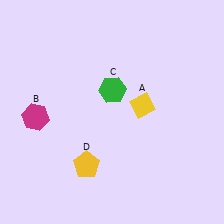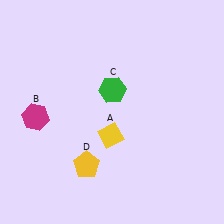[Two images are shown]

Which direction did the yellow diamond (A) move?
The yellow diamond (A) moved left.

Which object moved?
The yellow diamond (A) moved left.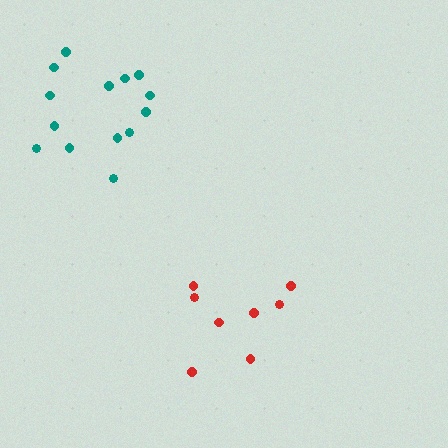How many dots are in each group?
Group 1: 14 dots, Group 2: 8 dots (22 total).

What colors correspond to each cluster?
The clusters are colored: teal, red.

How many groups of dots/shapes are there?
There are 2 groups.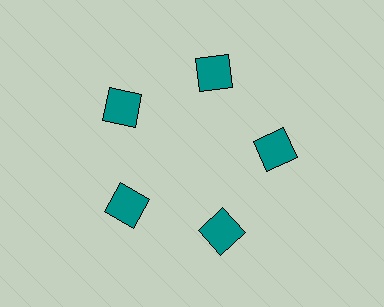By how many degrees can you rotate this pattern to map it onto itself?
The pattern maps onto itself every 72 degrees of rotation.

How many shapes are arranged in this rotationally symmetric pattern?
There are 5 shapes, arranged in 5 groups of 1.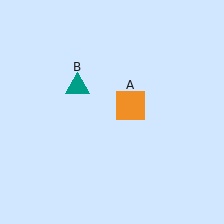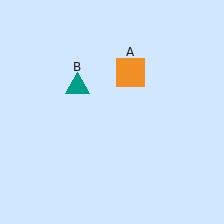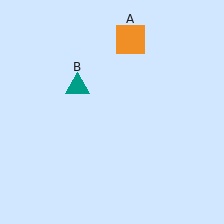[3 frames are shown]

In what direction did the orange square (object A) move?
The orange square (object A) moved up.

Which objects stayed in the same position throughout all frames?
Teal triangle (object B) remained stationary.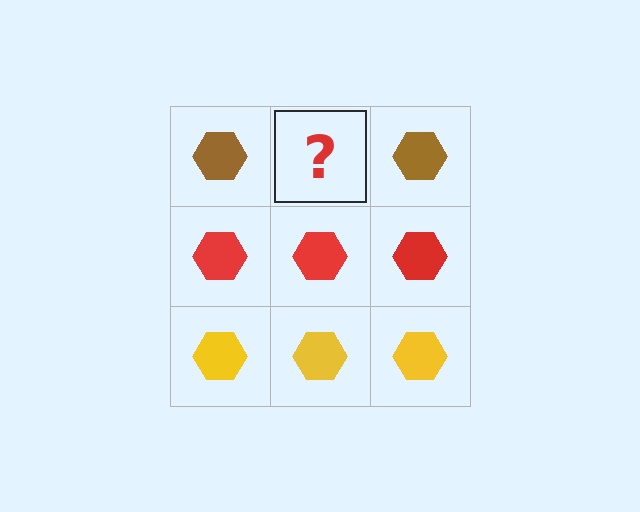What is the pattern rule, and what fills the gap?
The rule is that each row has a consistent color. The gap should be filled with a brown hexagon.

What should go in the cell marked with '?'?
The missing cell should contain a brown hexagon.